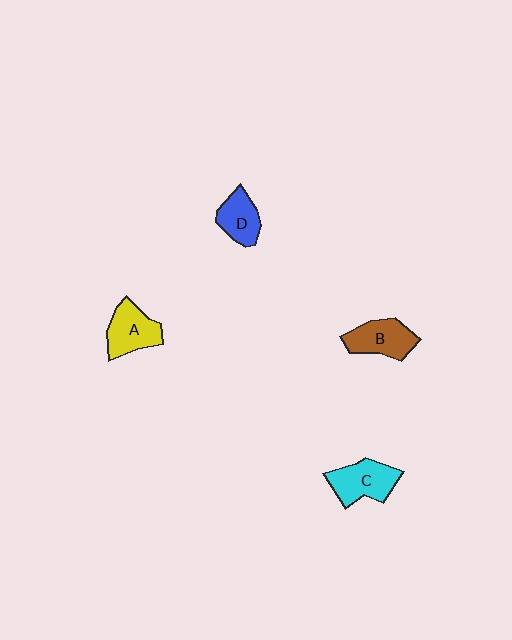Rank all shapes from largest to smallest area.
From largest to smallest: C (cyan), B (brown), A (yellow), D (blue).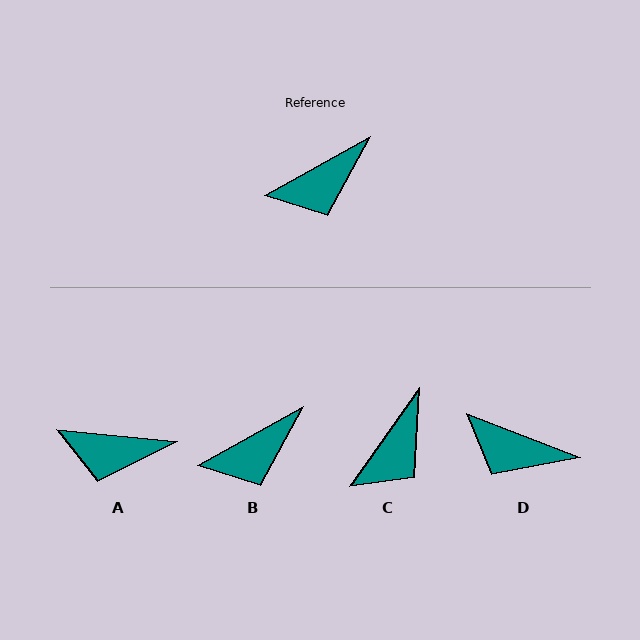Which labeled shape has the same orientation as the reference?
B.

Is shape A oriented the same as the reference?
No, it is off by about 35 degrees.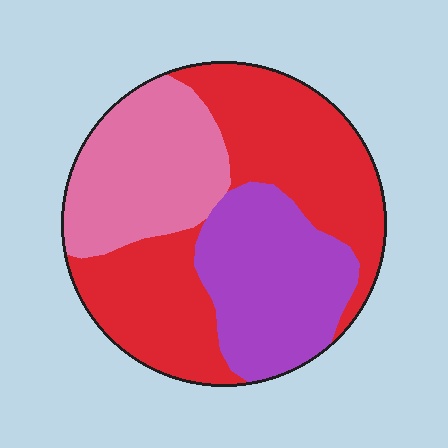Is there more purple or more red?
Red.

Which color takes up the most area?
Red, at roughly 45%.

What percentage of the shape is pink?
Pink covers 26% of the shape.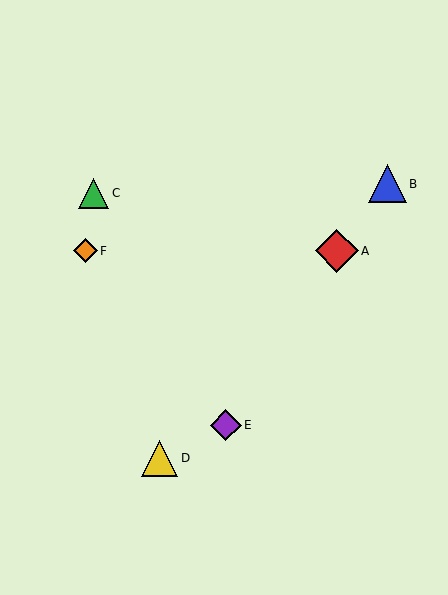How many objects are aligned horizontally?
2 objects (A, F) are aligned horizontally.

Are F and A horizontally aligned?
Yes, both are at y≈251.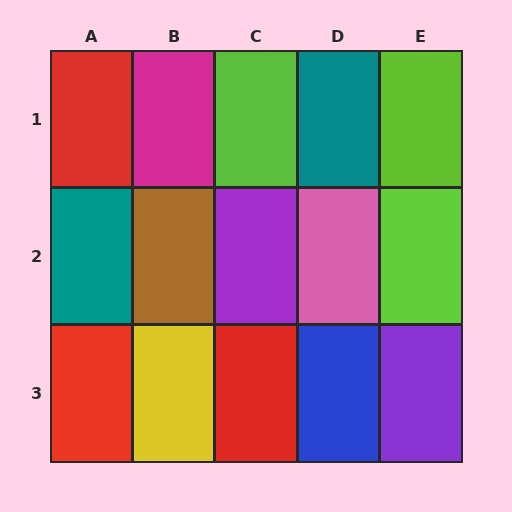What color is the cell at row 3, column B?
Yellow.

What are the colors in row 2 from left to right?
Teal, brown, purple, pink, lime.